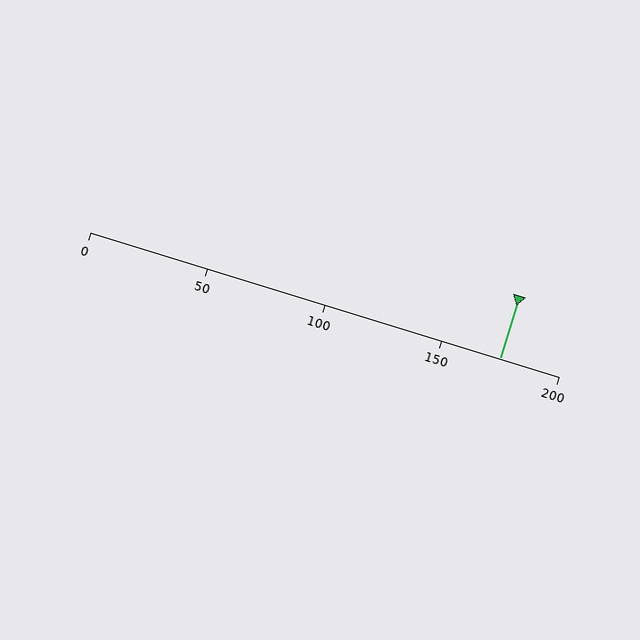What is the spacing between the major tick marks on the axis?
The major ticks are spaced 50 apart.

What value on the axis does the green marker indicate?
The marker indicates approximately 175.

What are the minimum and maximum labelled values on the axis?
The axis runs from 0 to 200.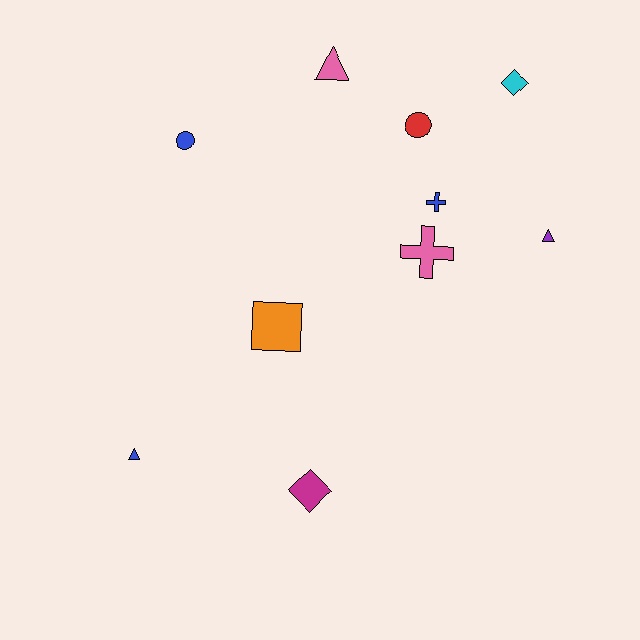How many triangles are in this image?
There are 3 triangles.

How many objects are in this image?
There are 10 objects.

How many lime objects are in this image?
There are no lime objects.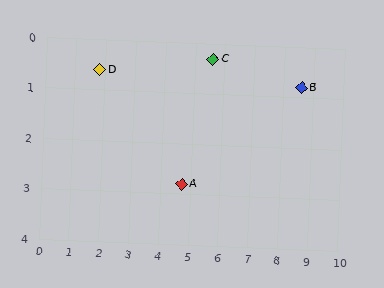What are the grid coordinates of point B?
Point B is at approximately (8.6, 0.8).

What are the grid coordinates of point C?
Point C is at approximately (5.6, 0.3).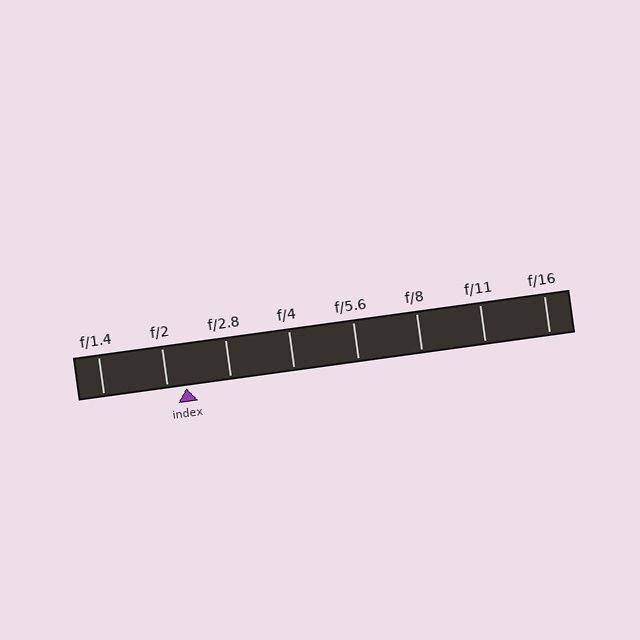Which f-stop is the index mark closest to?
The index mark is closest to f/2.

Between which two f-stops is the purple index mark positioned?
The index mark is between f/2 and f/2.8.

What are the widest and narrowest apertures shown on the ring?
The widest aperture shown is f/1.4 and the narrowest is f/16.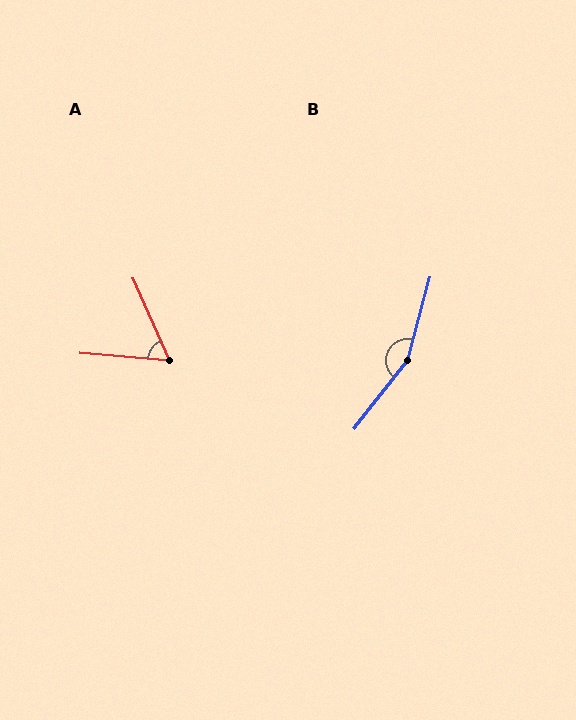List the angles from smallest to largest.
A (62°), B (157°).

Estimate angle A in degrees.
Approximately 62 degrees.